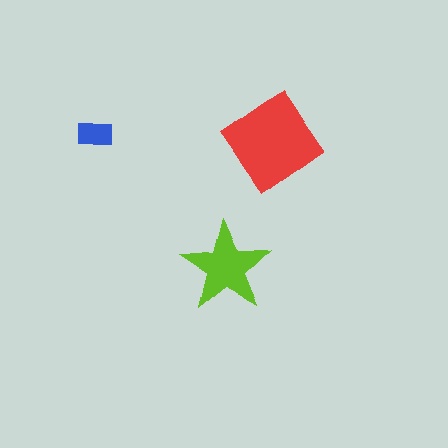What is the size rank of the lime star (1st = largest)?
2nd.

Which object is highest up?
The blue rectangle is topmost.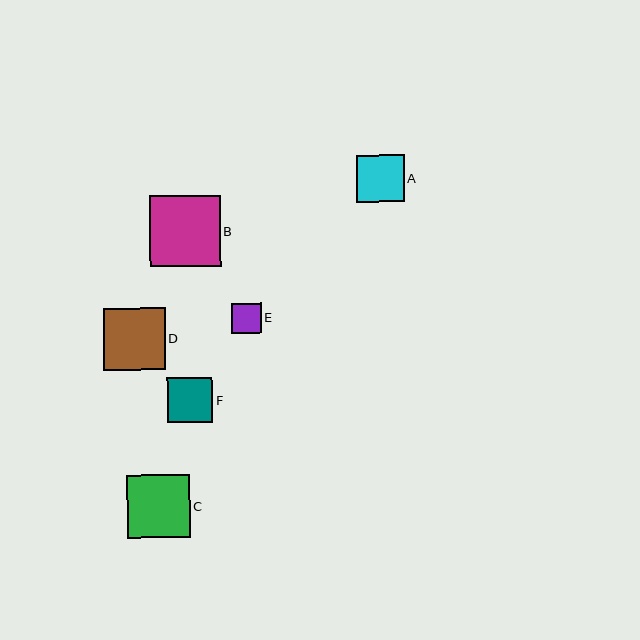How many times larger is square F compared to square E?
Square F is approximately 1.5 times the size of square E.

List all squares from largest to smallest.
From largest to smallest: B, C, D, A, F, E.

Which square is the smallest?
Square E is the smallest with a size of approximately 30 pixels.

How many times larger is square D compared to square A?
Square D is approximately 1.3 times the size of square A.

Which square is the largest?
Square B is the largest with a size of approximately 71 pixels.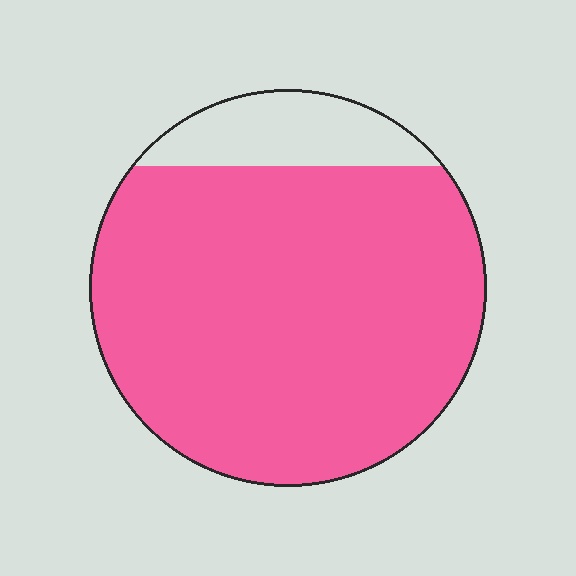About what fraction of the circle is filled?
About seven eighths (7/8).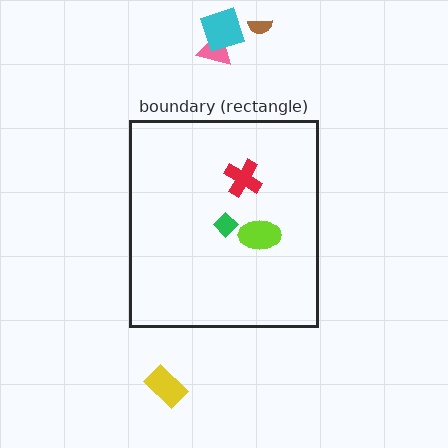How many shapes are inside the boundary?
3 inside, 4 outside.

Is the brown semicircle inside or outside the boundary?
Outside.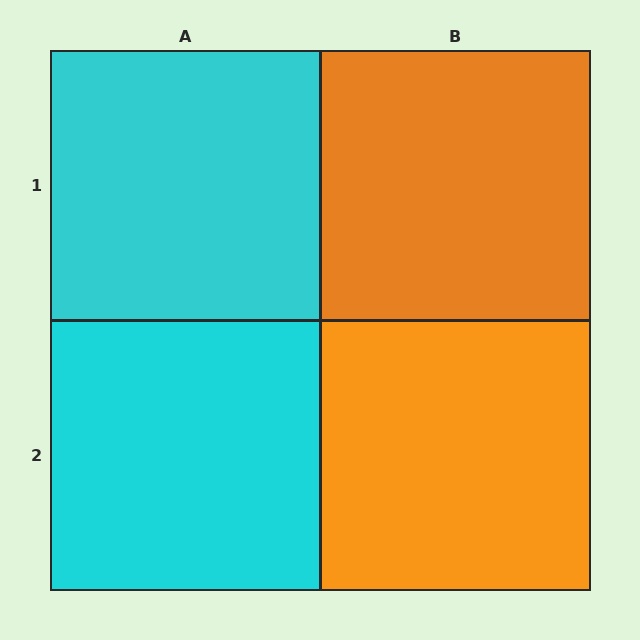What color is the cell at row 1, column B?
Orange.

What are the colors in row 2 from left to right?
Cyan, orange.